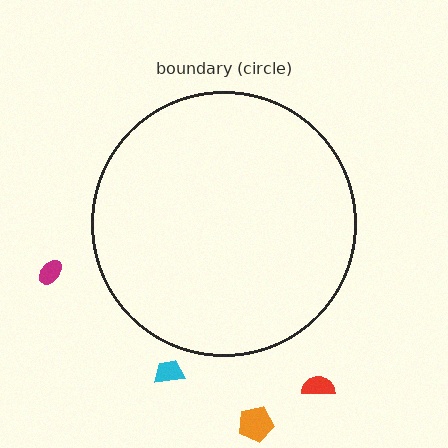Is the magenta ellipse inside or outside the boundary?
Outside.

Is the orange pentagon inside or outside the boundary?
Outside.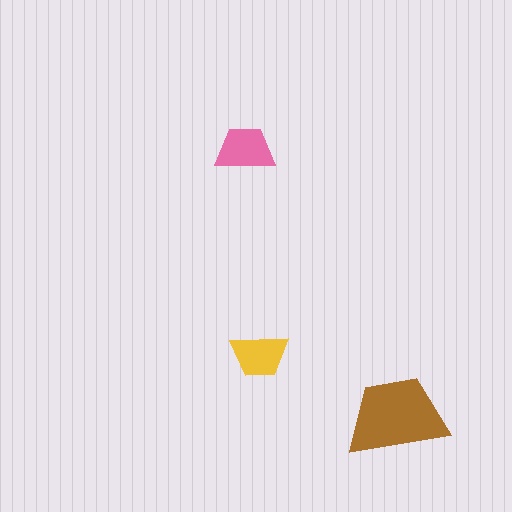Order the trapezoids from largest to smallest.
the brown one, the pink one, the yellow one.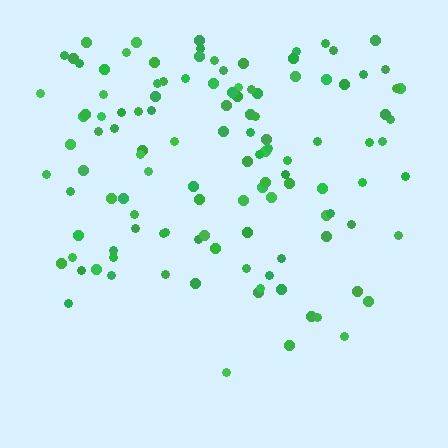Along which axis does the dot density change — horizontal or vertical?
Vertical.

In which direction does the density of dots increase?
From bottom to top, with the top side densest.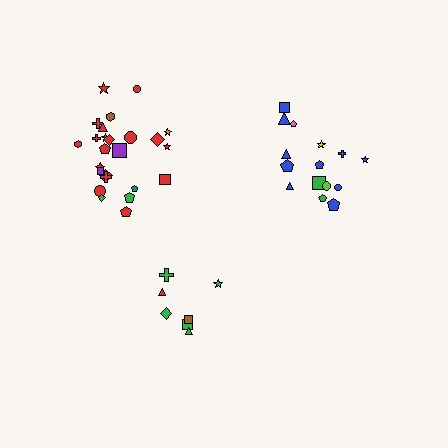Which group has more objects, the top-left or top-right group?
The top-left group.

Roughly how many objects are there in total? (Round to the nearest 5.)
Roughly 45 objects in total.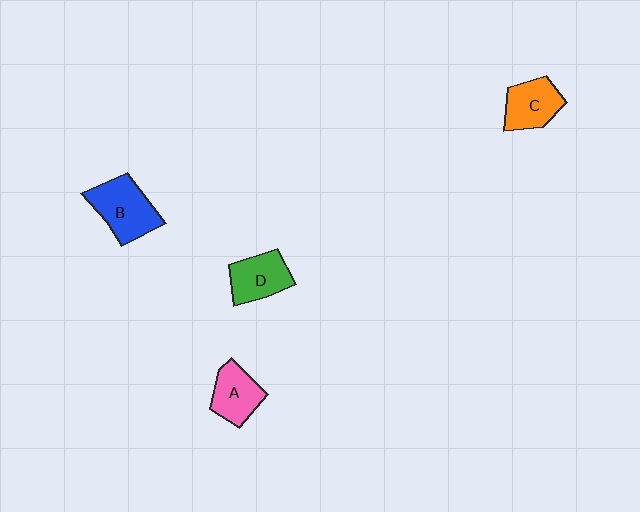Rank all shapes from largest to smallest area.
From largest to smallest: B (blue), D (green), C (orange), A (pink).